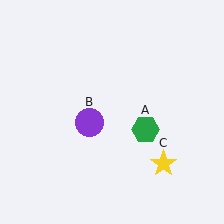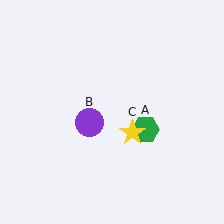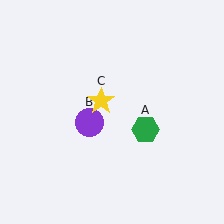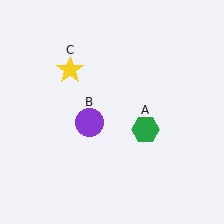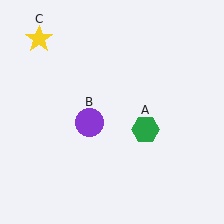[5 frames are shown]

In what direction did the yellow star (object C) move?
The yellow star (object C) moved up and to the left.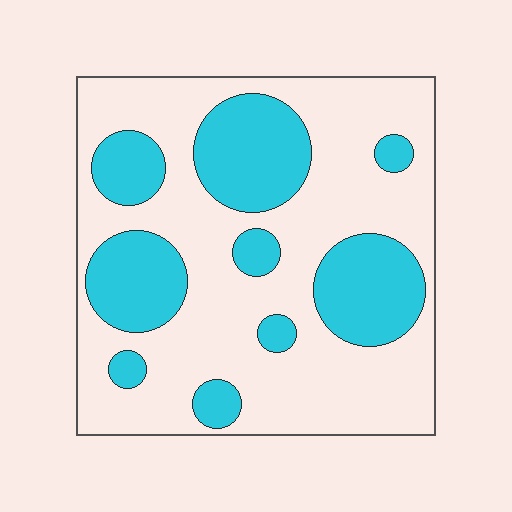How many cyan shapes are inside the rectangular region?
9.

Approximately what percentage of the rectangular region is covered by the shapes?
Approximately 30%.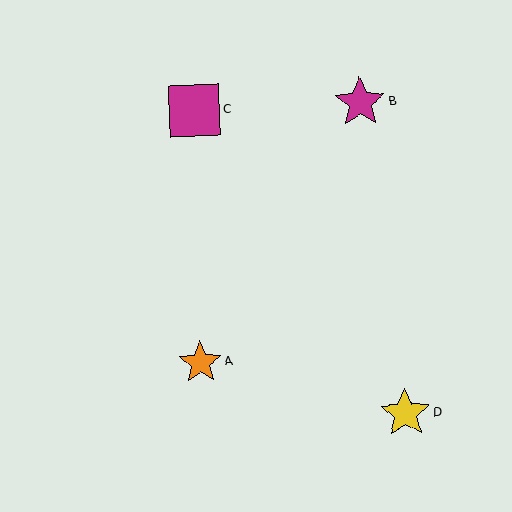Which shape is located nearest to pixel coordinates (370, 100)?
The magenta star (labeled B) at (360, 102) is nearest to that location.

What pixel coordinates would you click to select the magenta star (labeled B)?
Click at (360, 102) to select the magenta star B.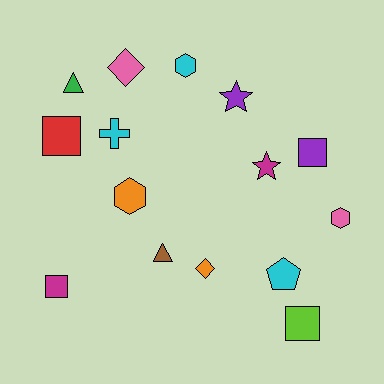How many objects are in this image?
There are 15 objects.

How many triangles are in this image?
There are 2 triangles.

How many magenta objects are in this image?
There are 2 magenta objects.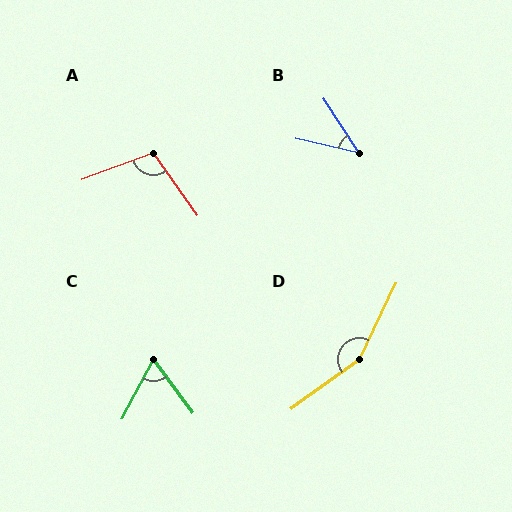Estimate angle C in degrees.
Approximately 64 degrees.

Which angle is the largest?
D, at approximately 151 degrees.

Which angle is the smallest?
B, at approximately 44 degrees.